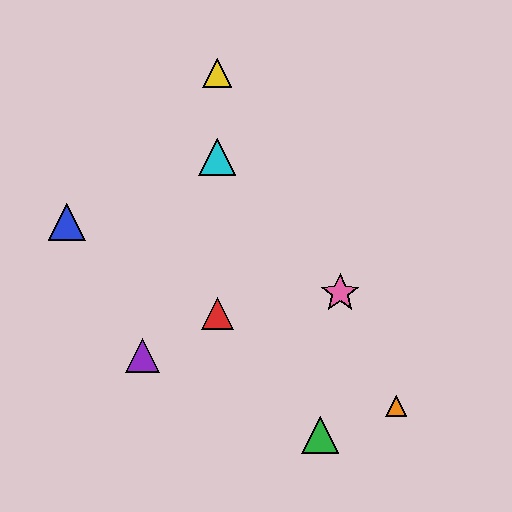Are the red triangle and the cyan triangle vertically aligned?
Yes, both are at x≈217.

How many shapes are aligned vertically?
3 shapes (the red triangle, the yellow triangle, the cyan triangle) are aligned vertically.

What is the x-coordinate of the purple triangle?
The purple triangle is at x≈142.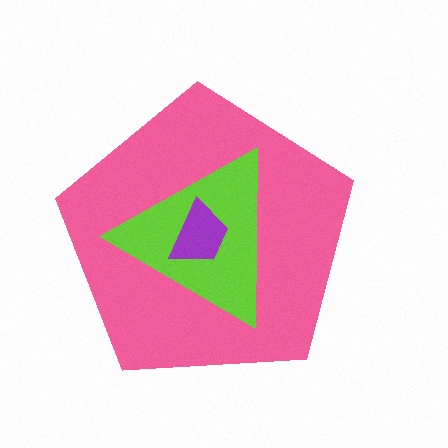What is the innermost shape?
The purple trapezoid.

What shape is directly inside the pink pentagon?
The lime triangle.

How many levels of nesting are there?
3.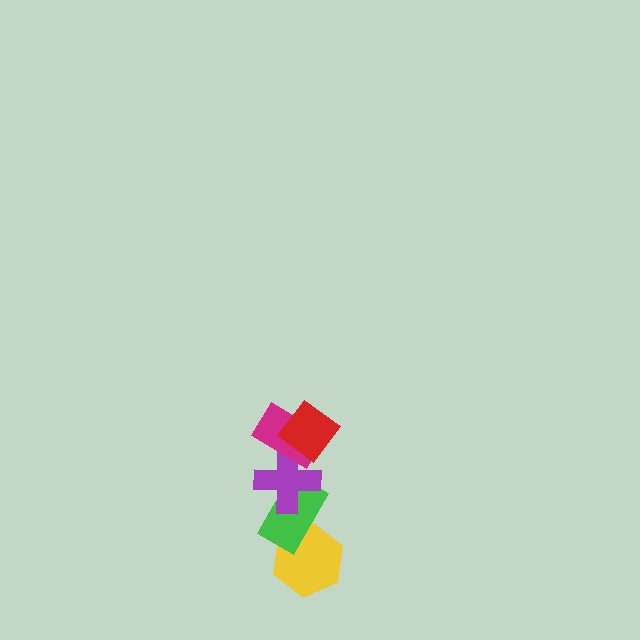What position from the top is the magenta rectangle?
The magenta rectangle is 2nd from the top.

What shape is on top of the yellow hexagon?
The green rectangle is on top of the yellow hexagon.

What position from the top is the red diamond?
The red diamond is 1st from the top.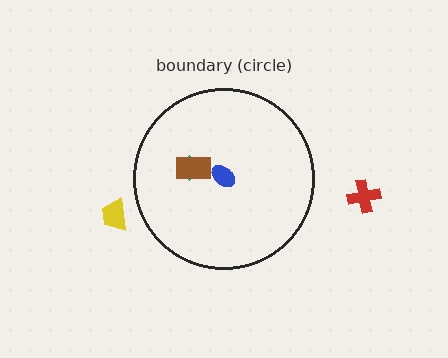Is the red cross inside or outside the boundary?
Outside.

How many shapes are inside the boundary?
3 inside, 2 outside.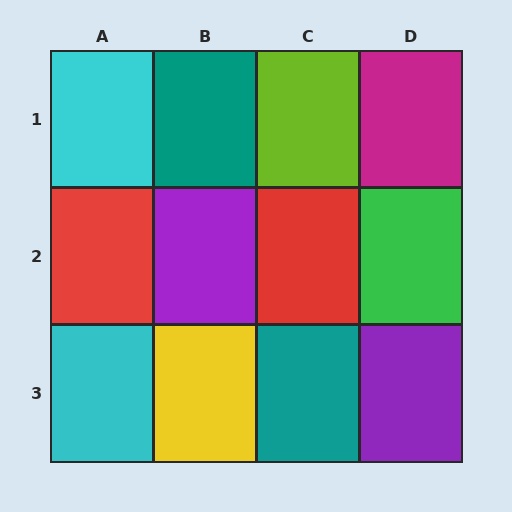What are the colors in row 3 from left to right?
Cyan, yellow, teal, purple.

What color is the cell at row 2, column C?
Red.